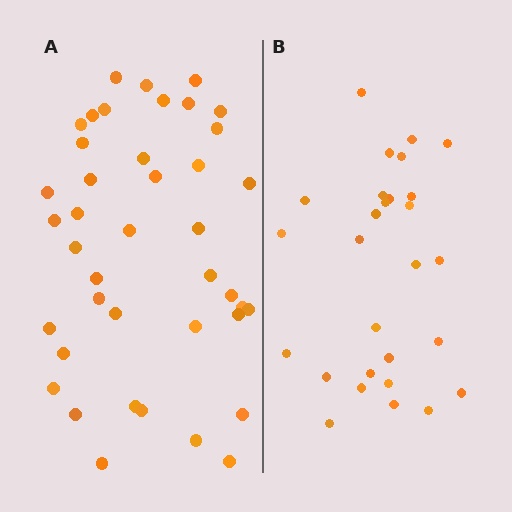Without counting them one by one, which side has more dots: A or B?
Region A (the left region) has more dots.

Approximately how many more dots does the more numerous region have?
Region A has approximately 15 more dots than region B.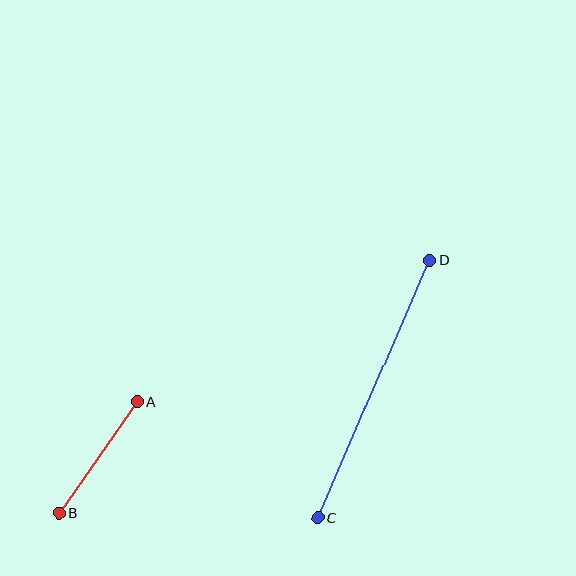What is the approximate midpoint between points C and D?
The midpoint is at approximately (374, 389) pixels.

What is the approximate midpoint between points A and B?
The midpoint is at approximately (98, 457) pixels.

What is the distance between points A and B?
The distance is approximately 136 pixels.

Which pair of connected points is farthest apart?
Points C and D are farthest apart.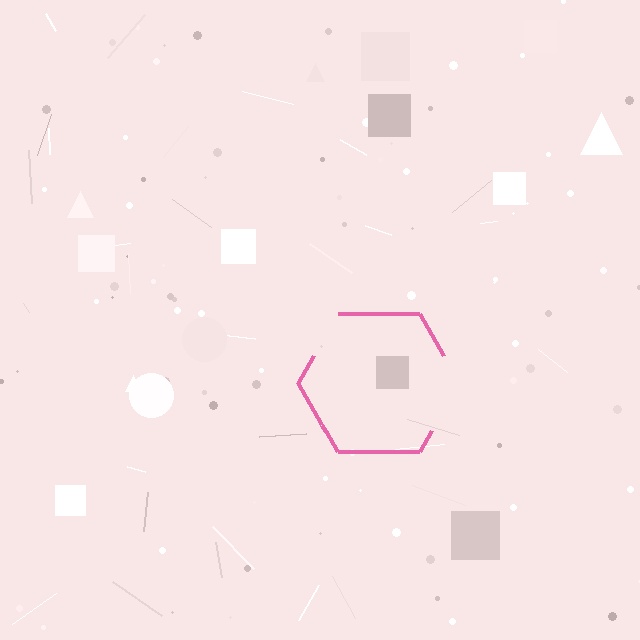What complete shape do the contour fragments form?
The contour fragments form a hexagon.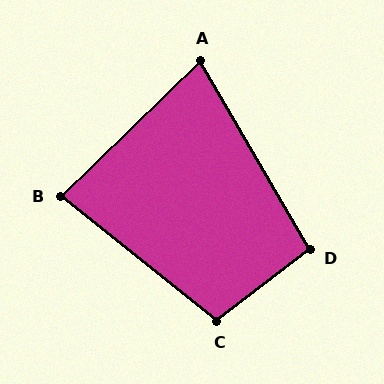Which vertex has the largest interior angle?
C, at approximately 104 degrees.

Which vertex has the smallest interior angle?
A, at approximately 76 degrees.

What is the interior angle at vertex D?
Approximately 97 degrees (obtuse).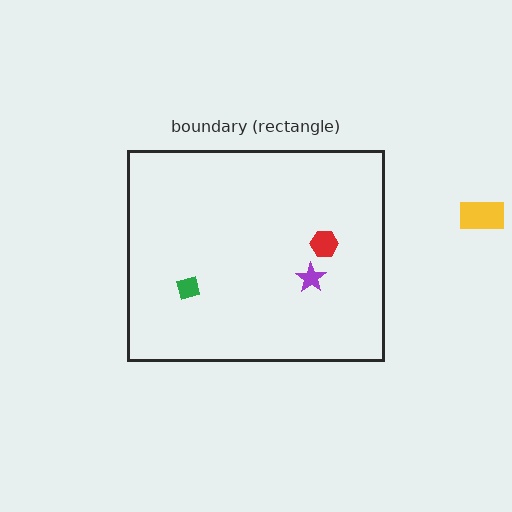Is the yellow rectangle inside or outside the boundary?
Outside.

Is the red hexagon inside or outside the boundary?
Inside.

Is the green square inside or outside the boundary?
Inside.